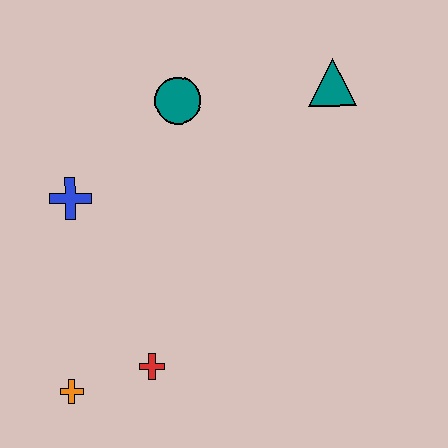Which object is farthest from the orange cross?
The teal triangle is farthest from the orange cross.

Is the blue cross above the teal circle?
No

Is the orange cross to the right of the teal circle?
No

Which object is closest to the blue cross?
The teal circle is closest to the blue cross.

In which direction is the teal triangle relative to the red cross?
The teal triangle is above the red cross.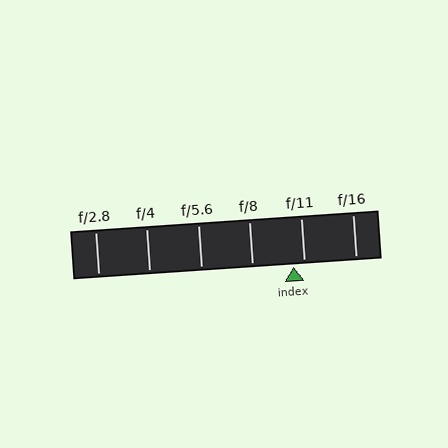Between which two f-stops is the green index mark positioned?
The index mark is between f/8 and f/11.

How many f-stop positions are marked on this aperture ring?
There are 6 f-stop positions marked.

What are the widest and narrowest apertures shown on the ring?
The widest aperture shown is f/2.8 and the narrowest is f/16.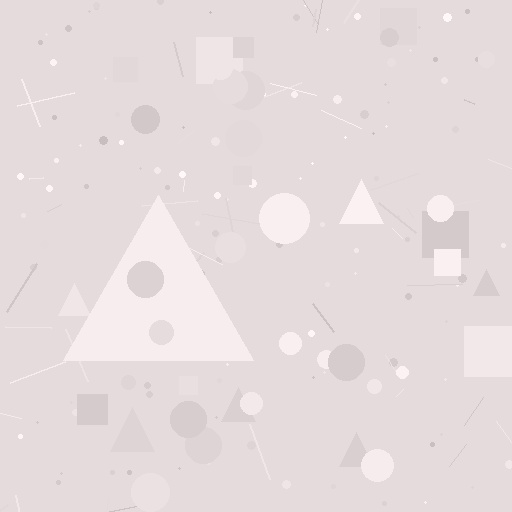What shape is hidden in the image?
A triangle is hidden in the image.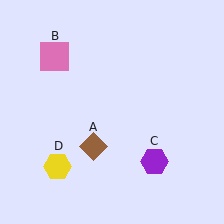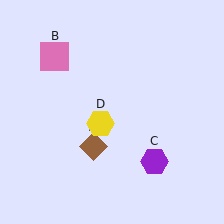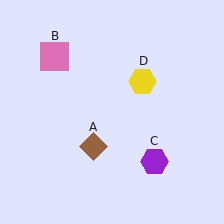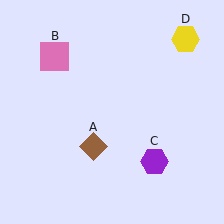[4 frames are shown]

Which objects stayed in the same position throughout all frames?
Brown diamond (object A) and pink square (object B) and purple hexagon (object C) remained stationary.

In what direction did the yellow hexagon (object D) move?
The yellow hexagon (object D) moved up and to the right.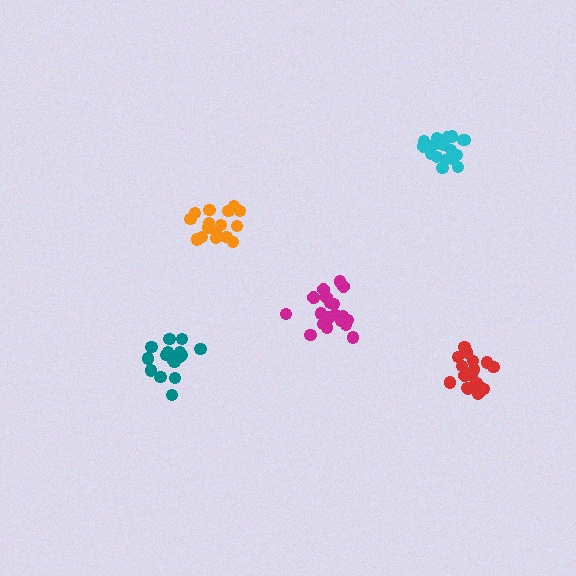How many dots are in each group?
Group 1: 21 dots, Group 2: 19 dots, Group 3: 16 dots, Group 4: 20 dots, Group 5: 18 dots (94 total).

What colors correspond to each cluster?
The clusters are colored: magenta, cyan, orange, red, teal.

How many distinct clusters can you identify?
There are 5 distinct clusters.